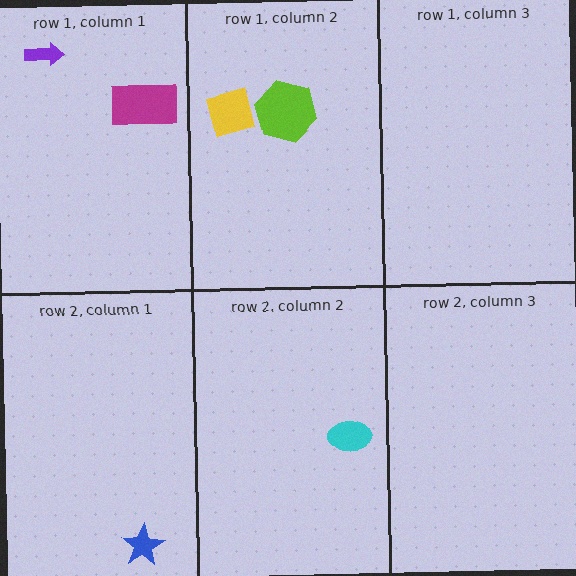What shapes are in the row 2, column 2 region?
The cyan ellipse.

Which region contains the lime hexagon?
The row 1, column 2 region.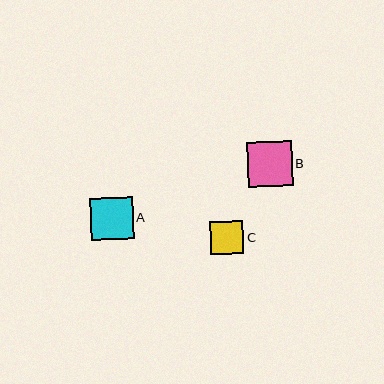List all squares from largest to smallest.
From largest to smallest: B, A, C.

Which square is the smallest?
Square C is the smallest with a size of approximately 34 pixels.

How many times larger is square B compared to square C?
Square B is approximately 1.3 times the size of square C.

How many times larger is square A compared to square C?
Square A is approximately 1.3 times the size of square C.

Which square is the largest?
Square B is the largest with a size of approximately 45 pixels.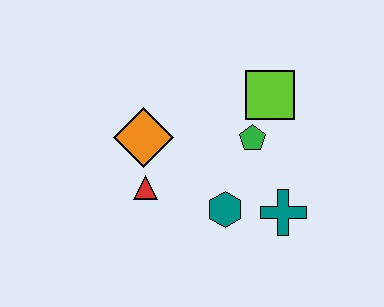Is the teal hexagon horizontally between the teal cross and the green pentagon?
No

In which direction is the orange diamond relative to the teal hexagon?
The orange diamond is to the left of the teal hexagon.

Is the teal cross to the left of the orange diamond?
No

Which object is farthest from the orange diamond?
The teal cross is farthest from the orange diamond.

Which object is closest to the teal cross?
The teal hexagon is closest to the teal cross.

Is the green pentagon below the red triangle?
No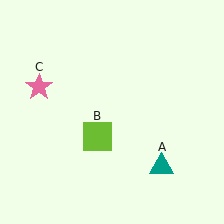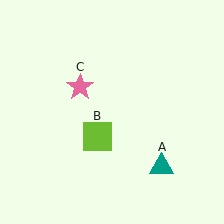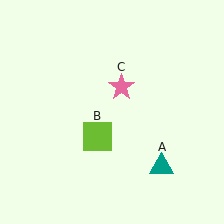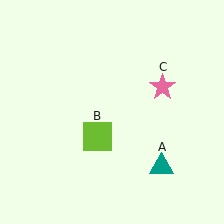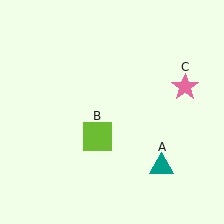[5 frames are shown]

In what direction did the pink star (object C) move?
The pink star (object C) moved right.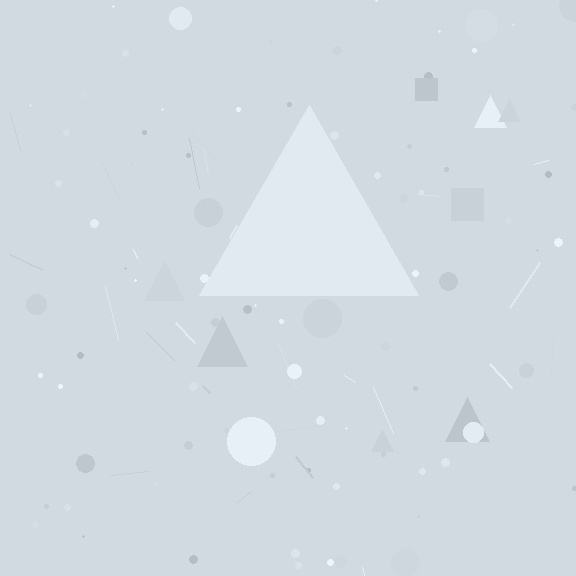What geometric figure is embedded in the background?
A triangle is embedded in the background.